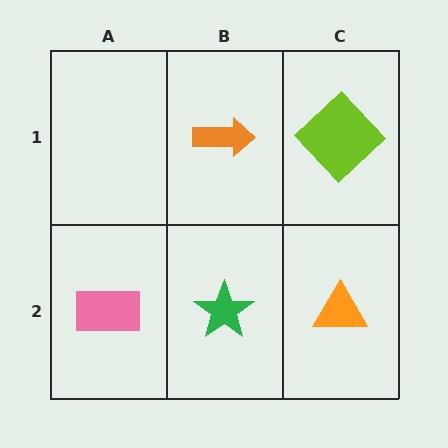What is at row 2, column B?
A green star.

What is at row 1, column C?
A lime diamond.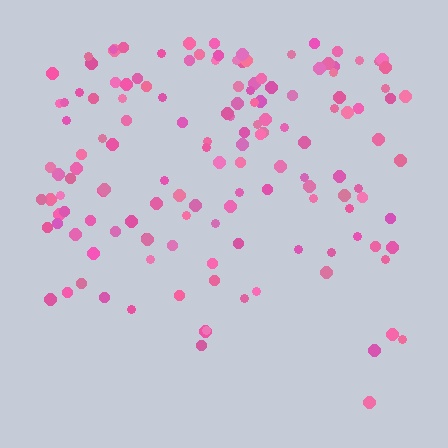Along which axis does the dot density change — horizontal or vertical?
Vertical.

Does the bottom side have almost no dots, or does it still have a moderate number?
Still a moderate number, just noticeably fewer than the top.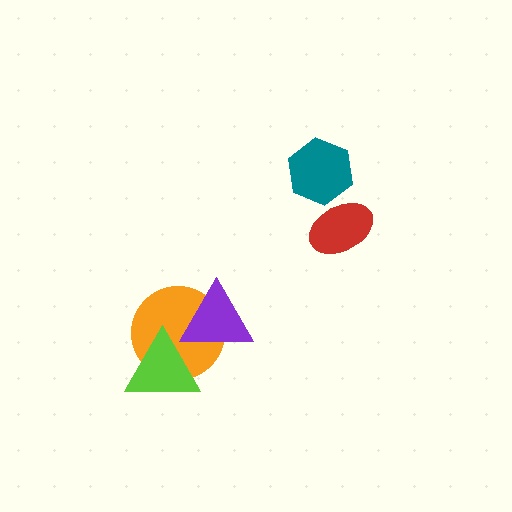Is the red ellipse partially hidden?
Yes, it is partially covered by another shape.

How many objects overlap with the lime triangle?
2 objects overlap with the lime triangle.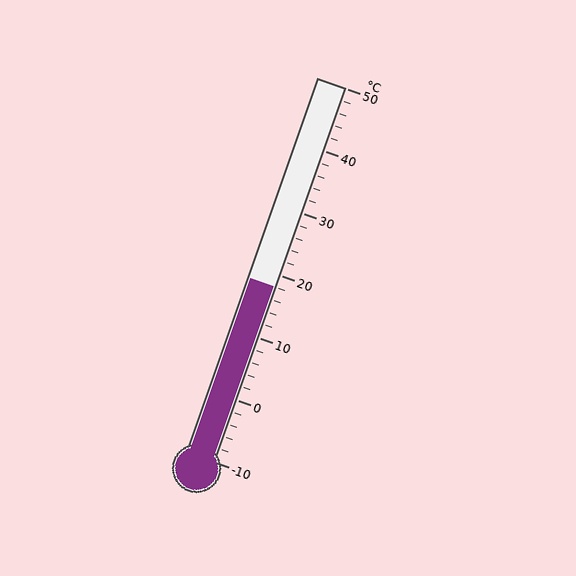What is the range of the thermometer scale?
The thermometer scale ranges from -10°C to 50°C.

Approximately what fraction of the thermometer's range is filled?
The thermometer is filled to approximately 45% of its range.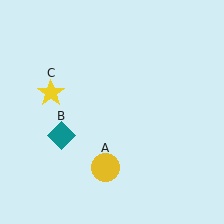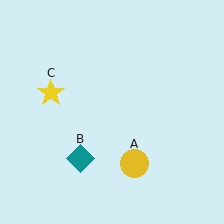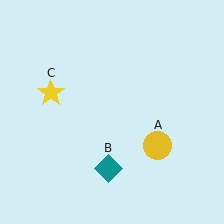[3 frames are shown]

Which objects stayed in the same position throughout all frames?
Yellow star (object C) remained stationary.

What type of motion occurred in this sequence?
The yellow circle (object A), teal diamond (object B) rotated counterclockwise around the center of the scene.